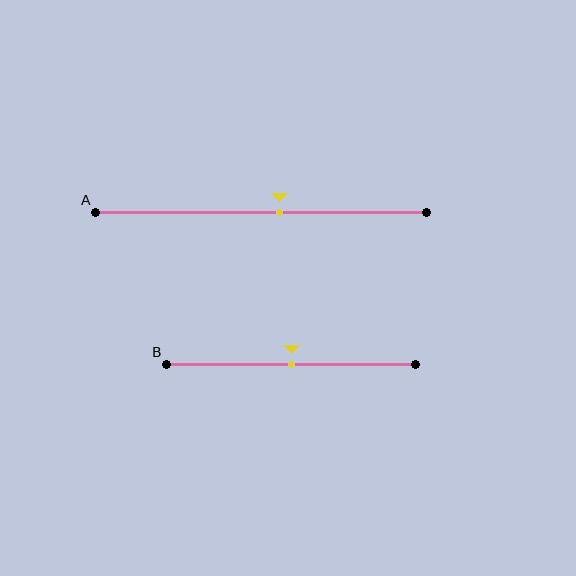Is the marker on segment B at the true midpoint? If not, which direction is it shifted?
Yes, the marker on segment B is at the true midpoint.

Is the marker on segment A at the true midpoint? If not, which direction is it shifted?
No, the marker on segment A is shifted to the right by about 6% of the segment length.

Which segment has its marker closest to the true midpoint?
Segment B has its marker closest to the true midpoint.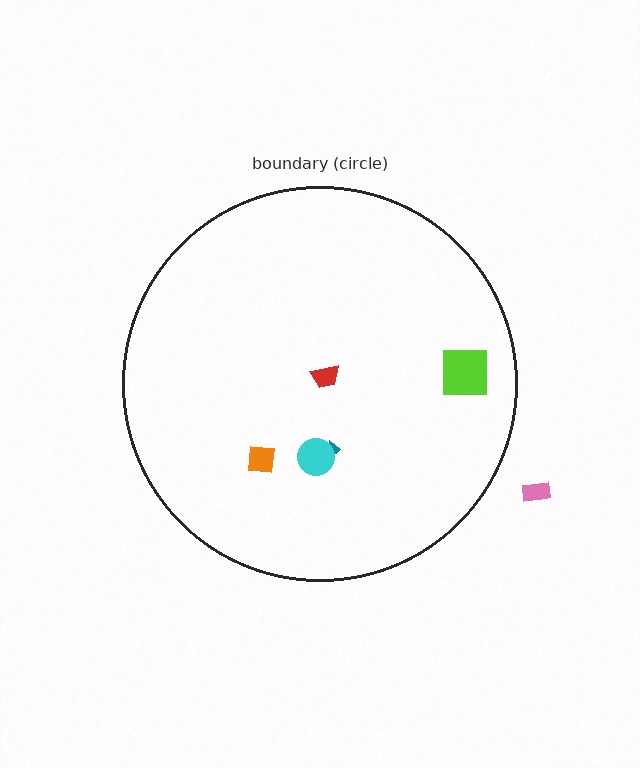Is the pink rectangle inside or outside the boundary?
Outside.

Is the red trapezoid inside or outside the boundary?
Inside.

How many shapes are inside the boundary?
5 inside, 1 outside.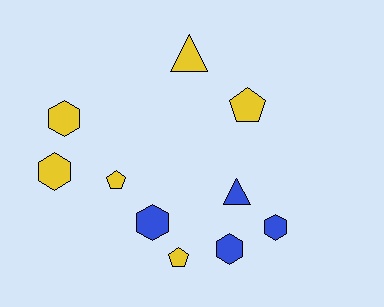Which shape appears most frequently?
Hexagon, with 5 objects.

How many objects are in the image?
There are 10 objects.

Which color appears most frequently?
Yellow, with 6 objects.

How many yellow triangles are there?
There is 1 yellow triangle.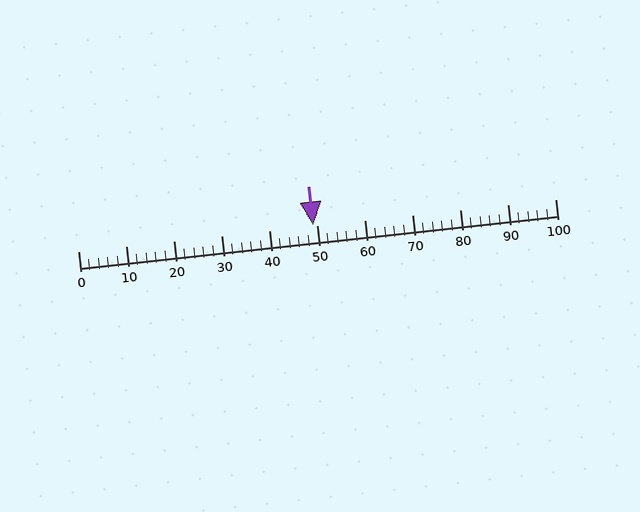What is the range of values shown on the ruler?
The ruler shows values from 0 to 100.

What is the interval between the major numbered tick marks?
The major tick marks are spaced 10 units apart.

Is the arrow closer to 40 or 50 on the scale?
The arrow is closer to 50.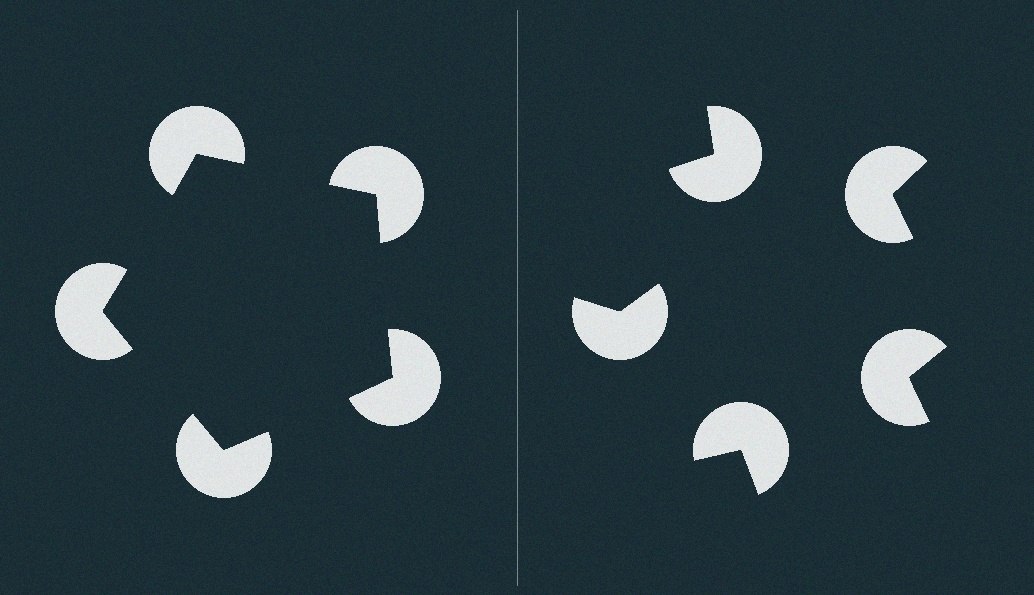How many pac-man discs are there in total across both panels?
10 — 5 on each side.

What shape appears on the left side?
An illusory pentagon.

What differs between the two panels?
The pac-man discs are positioned identically on both sides; only the wedge orientations differ. On the left they align to a pentagon; on the right they are misaligned.